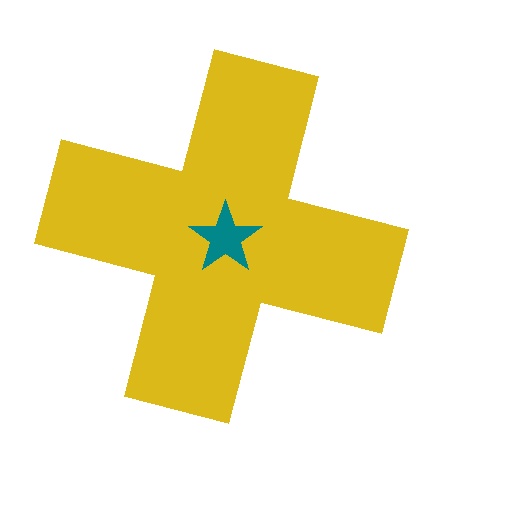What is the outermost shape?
The yellow cross.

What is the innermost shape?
The teal star.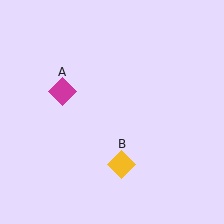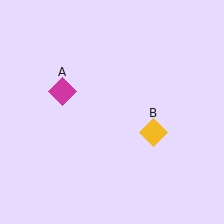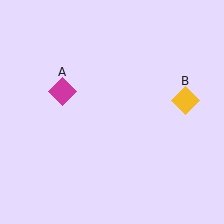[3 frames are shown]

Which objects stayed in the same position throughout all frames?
Magenta diamond (object A) remained stationary.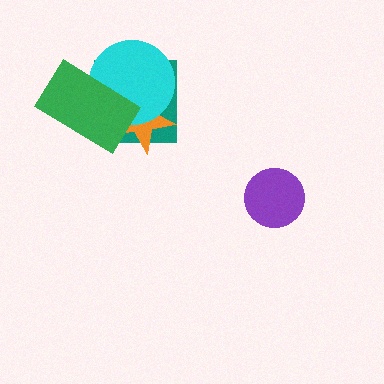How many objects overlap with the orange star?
3 objects overlap with the orange star.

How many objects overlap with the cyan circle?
3 objects overlap with the cyan circle.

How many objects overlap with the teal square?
3 objects overlap with the teal square.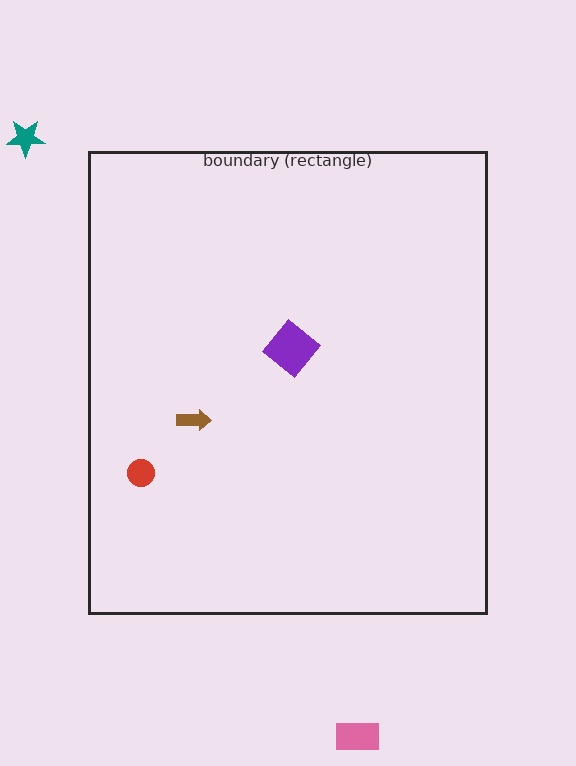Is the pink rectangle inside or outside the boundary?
Outside.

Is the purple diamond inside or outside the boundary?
Inside.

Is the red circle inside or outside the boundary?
Inside.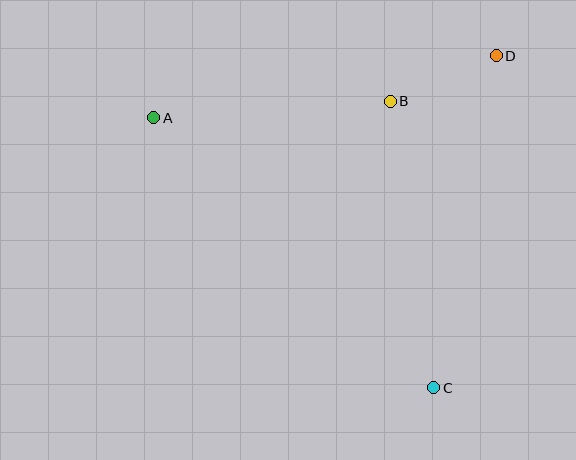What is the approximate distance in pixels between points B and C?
The distance between B and C is approximately 290 pixels.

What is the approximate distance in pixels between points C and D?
The distance between C and D is approximately 338 pixels.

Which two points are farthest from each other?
Points A and C are farthest from each other.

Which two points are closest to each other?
Points B and D are closest to each other.